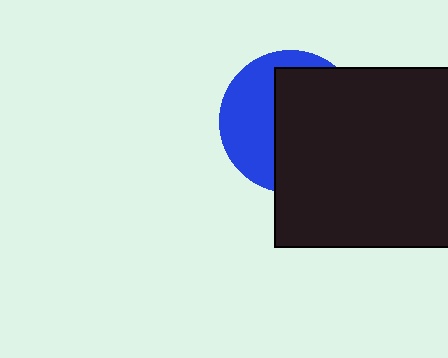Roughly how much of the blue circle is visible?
A small part of it is visible (roughly 40%).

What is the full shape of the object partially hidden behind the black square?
The partially hidden object is a blue circle.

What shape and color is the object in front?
The object in front is a black square.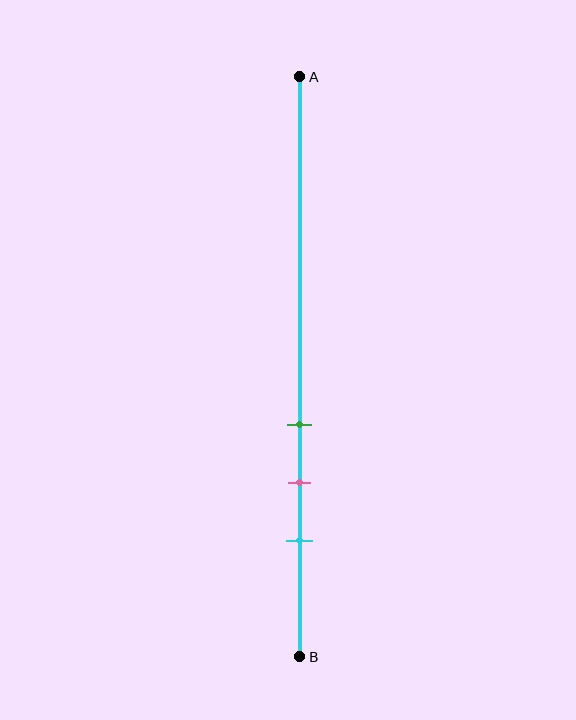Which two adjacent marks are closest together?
The green and pink marks are the closest adjacent pair.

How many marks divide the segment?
There are 3 marks dividing the segment.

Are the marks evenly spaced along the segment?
Yes, the marks are approximately evenly spaced.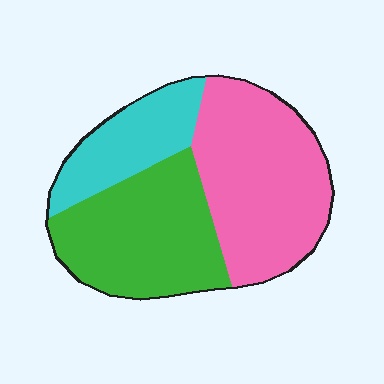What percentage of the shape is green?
Green takes up between a quarter and a half of the shape.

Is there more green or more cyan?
Green.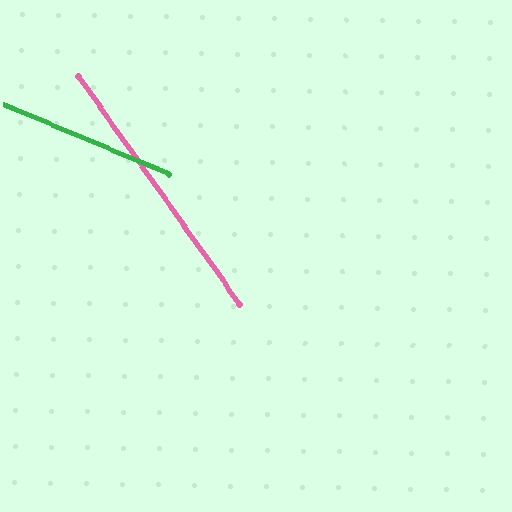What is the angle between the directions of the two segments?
Approximately 32 degrees.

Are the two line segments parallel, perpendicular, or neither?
Neither parallel nor perpendicular — they differ by about 32°.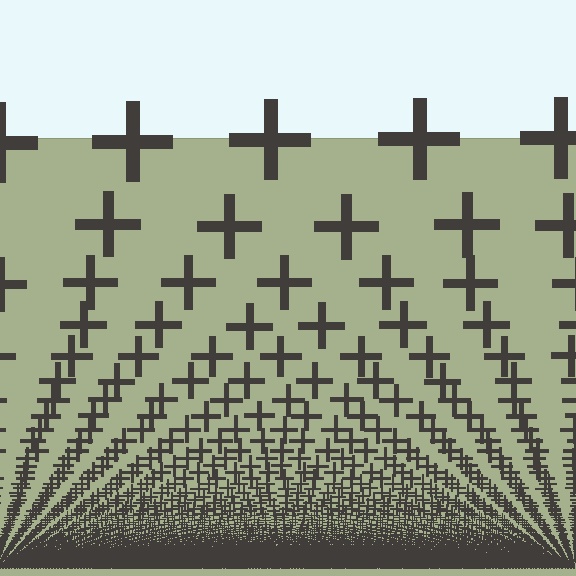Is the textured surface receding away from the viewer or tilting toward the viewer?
The surface appears to tilt toward the viewer. Texture elements get larger and sparser toward the top.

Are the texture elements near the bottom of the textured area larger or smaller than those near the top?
Smaller. The gradient is inverted — elements near the bottom are smaller and denser.